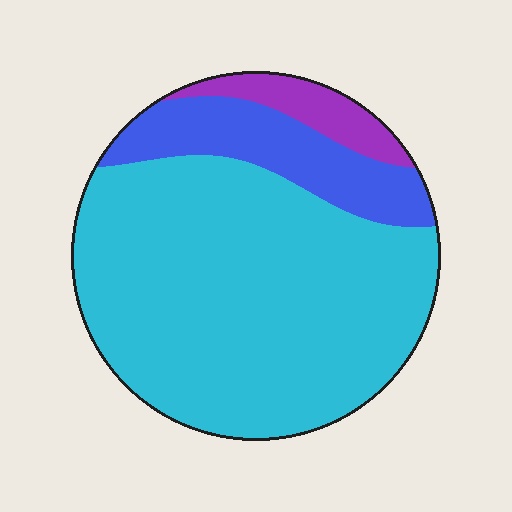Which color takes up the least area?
Purple, at roughly 10%.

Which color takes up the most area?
Cyan, at roughly 75%.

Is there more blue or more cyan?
Cyan.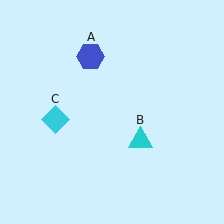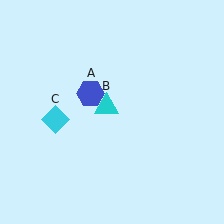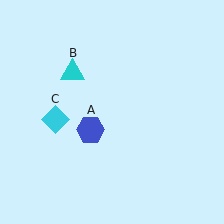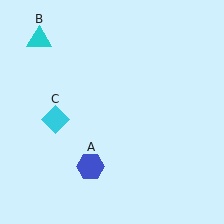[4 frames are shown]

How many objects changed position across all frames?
2 objects changed position: blue hexagon (object A), cyan triangle (object B).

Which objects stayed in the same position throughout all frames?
Cyan diamond (object C) remained stationary.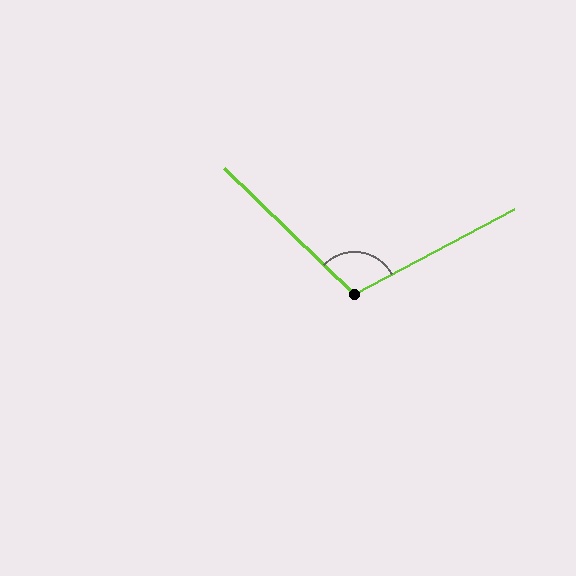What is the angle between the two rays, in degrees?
Approximately 108 degrees.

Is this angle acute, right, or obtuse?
It is obtuse.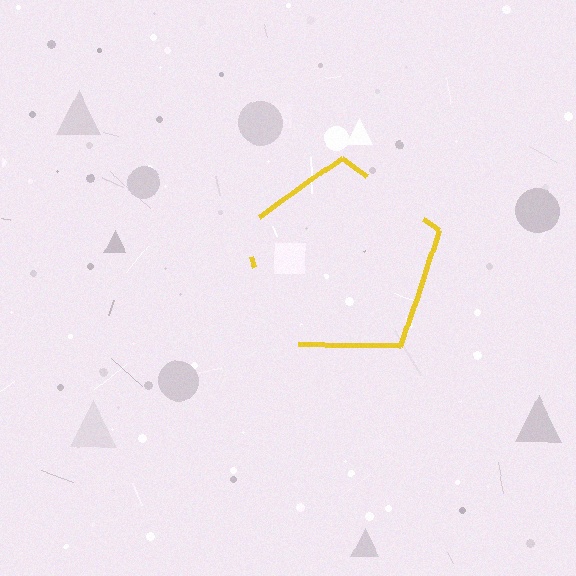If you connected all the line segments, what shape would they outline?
They would outline a pentagon.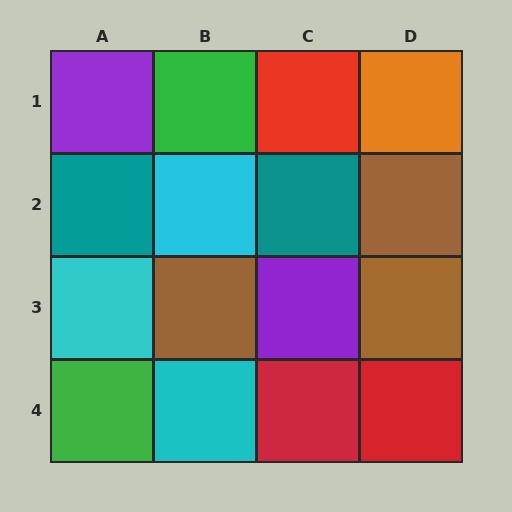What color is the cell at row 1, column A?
Purple.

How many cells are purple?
2 cells are purple.